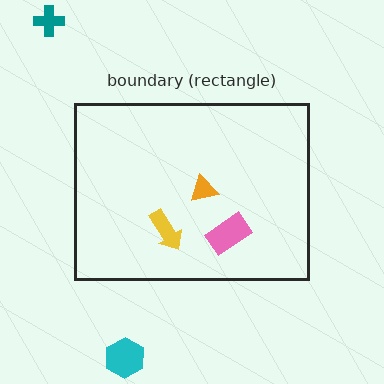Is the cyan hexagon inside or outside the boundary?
Outside.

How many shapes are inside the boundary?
3 inside, 2 outside.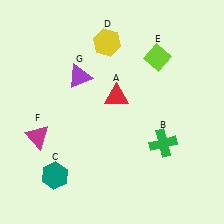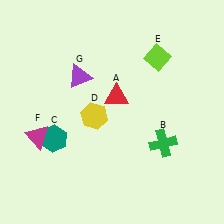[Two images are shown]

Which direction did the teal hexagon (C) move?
The teal hexagon (C) moved up.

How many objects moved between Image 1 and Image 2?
2 objects moved between the two images.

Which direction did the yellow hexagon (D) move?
The yellow hexagon (D) moved down.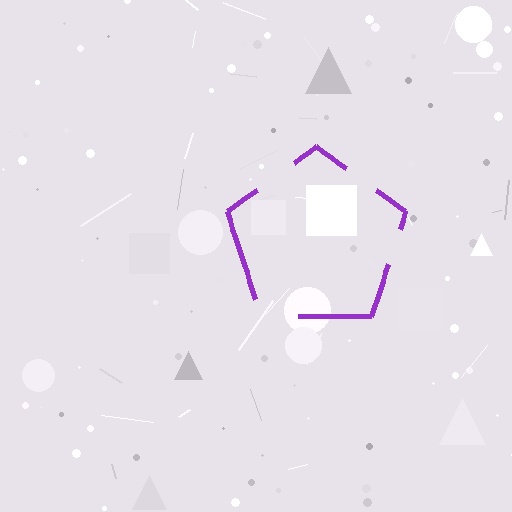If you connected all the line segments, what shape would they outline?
They would outline a pentagon.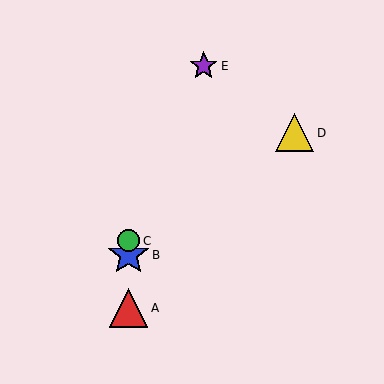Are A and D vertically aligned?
No, A is at x≈128 and D is at x≈294.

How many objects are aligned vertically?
3 objects (A, B, C) are aligned vertically.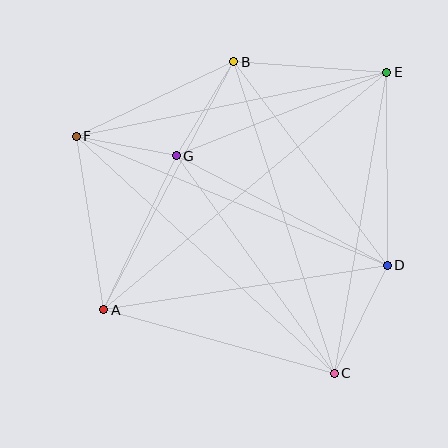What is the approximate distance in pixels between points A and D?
The distance between A and D is approximately 287 pixels.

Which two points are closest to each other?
Points F and G are closest to each other.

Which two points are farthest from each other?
Points A and E are farthest from each other.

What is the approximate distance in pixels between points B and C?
The distance between B and C is approximately 327 pixels.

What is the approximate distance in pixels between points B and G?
The distance between B and G is approximately 110 pixels.